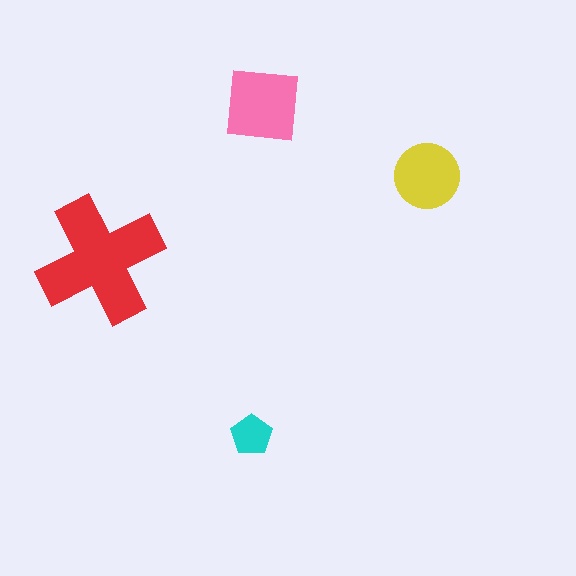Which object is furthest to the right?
The yellow circle is rightmost.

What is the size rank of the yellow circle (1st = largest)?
3rd.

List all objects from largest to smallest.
The red cross, the pink square, the yellow circle, the cyan pentagon.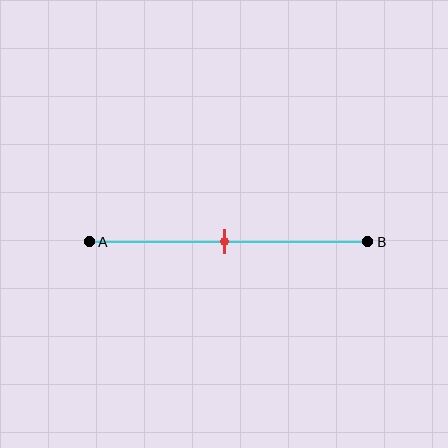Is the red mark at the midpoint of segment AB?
Yes, the mark is approximately at the midpoint.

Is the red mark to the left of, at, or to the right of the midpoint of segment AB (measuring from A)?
The red mark is approximately at the midpoint of segment AB.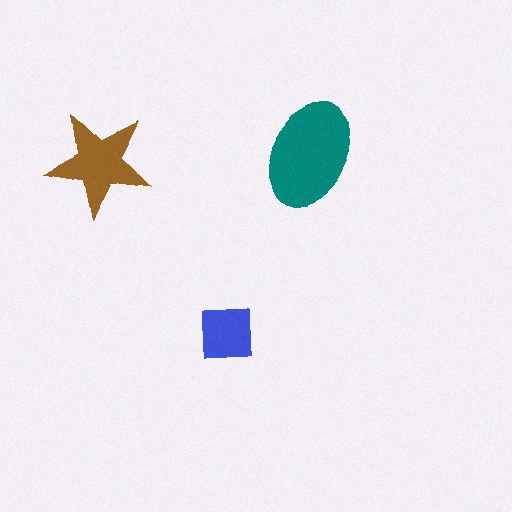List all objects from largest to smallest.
The teal ellipse, the brown star, the blue square.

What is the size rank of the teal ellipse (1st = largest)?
1st.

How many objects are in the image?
There are 3 objects in the image.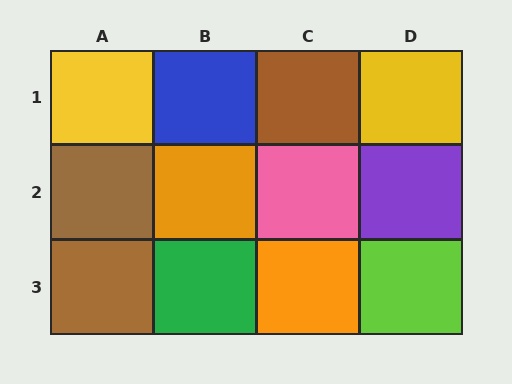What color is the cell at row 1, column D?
Yellow.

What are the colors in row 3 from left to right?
Brown, green, orange, lime.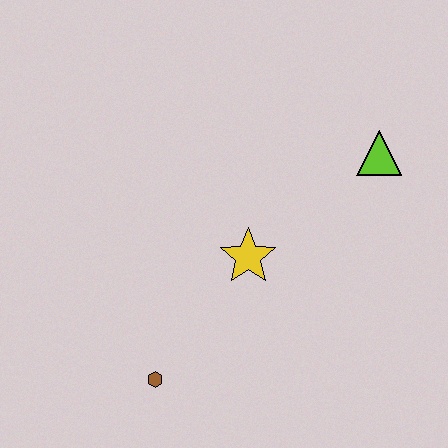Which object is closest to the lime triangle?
The yellow star is closest to the lime triangle.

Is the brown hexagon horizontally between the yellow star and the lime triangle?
No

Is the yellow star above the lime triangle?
No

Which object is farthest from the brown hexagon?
The lime triangle is farthest from the brown hexagon.